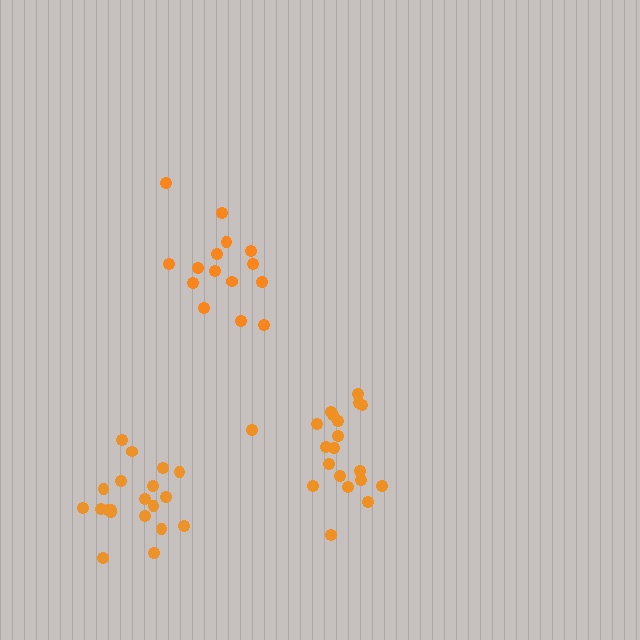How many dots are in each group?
Group 1: 15 dots, Group 2: 20 dots, Group 3: 20 dots (55 total).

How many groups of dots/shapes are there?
There are 3 groups.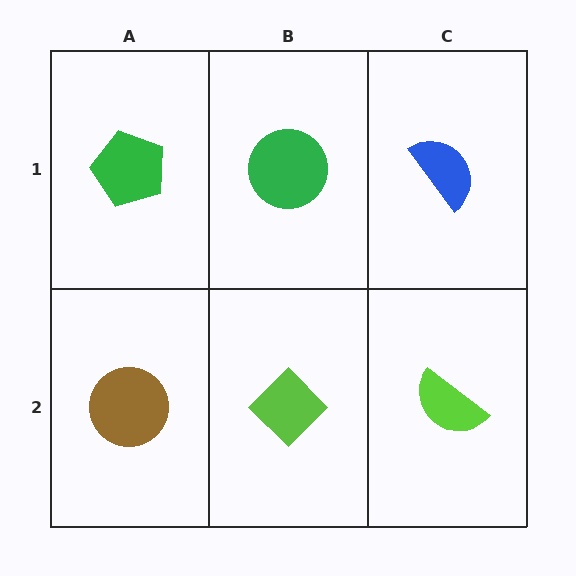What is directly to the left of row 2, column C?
A lime diamond.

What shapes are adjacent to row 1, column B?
A lime diamond (row 2, column B), a green pentagon (row 1, column A), a blue semicircle (row 1, column C).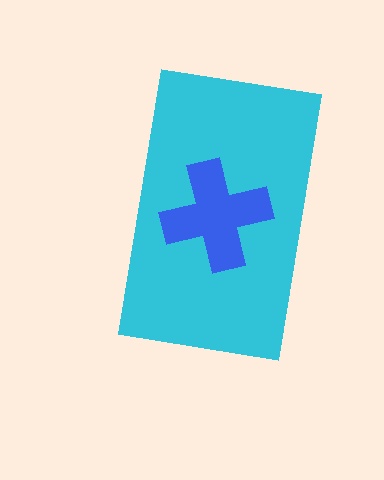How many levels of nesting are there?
2.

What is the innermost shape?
The blue cross.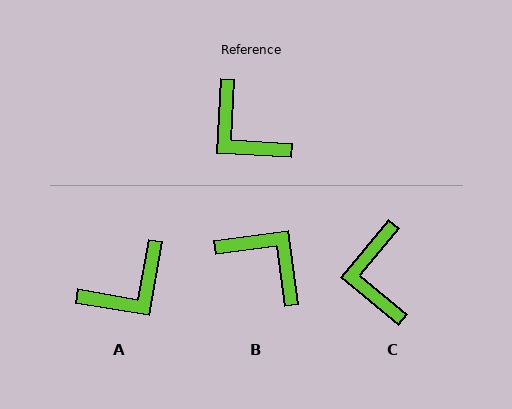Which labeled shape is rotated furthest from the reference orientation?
B, about 169 degrees away.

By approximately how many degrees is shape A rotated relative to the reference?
Approximately 84 degrees counter-clockwise.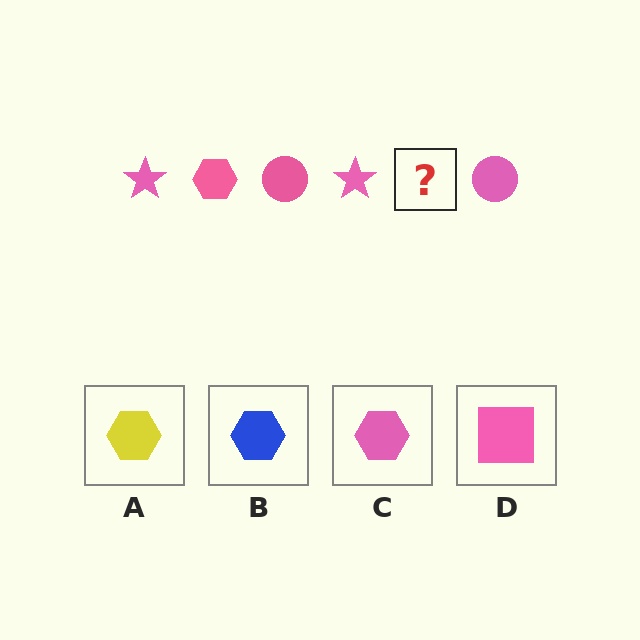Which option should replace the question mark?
Option C.